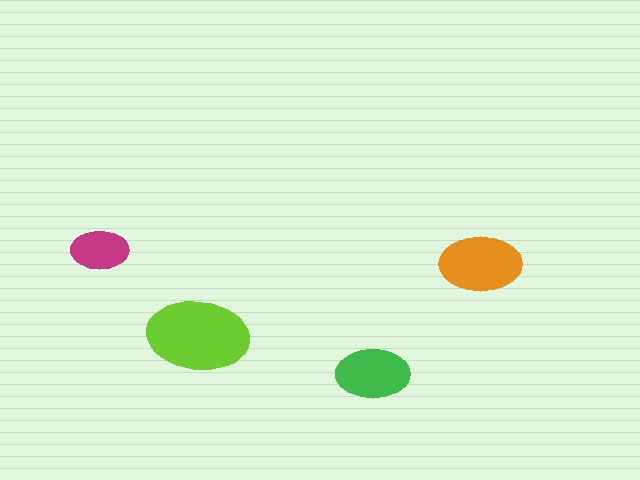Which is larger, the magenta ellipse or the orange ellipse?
The orange one.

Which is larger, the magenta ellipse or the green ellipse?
The green one.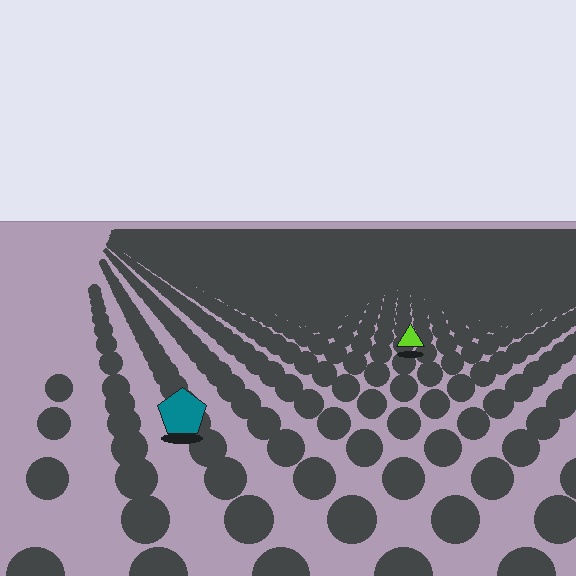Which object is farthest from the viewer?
The lime triangle is farthest from the viewer. It appears smaller and the ground texture around it is denser.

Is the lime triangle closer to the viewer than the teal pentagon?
No. The teal pentagon is closer — you can tell from the texture gradient: the ground texture is coarser near it.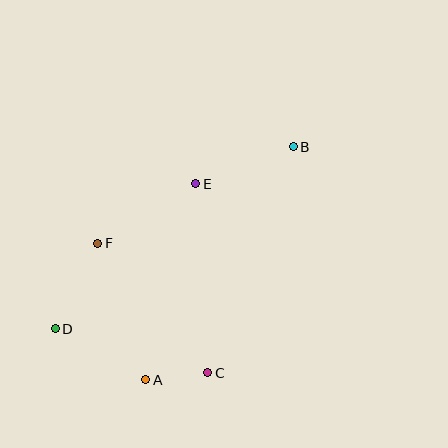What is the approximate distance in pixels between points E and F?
The distance between E and F is approximately 114 pixels.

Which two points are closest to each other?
Points A and C are closest to each other.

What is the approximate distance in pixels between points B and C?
The distance between B and C is approximately 242 pixels.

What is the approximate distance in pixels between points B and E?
The distance between B and E is approximately 104 pixels.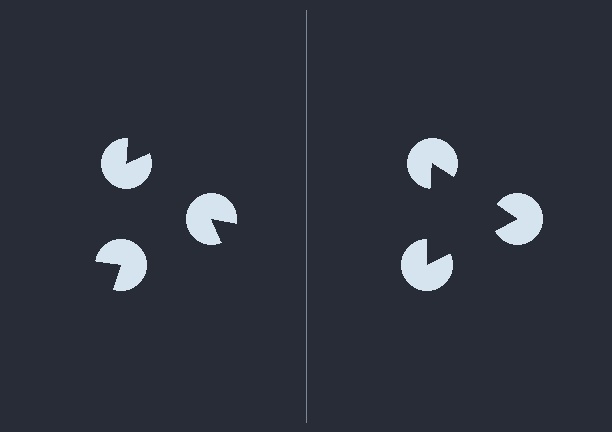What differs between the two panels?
The pac-man discs are positioned identically on both sides; only the wedge orientations differ. On the right they align to a triangle; on the left they are misaligned.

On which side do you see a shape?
An illusory triangle appears on the right side. On the left side the wedge cuts are rotated, so no coherent shape forms.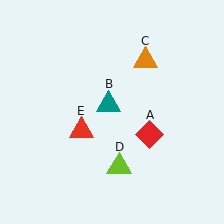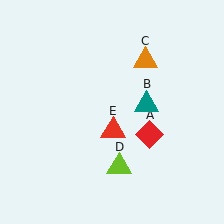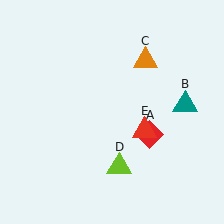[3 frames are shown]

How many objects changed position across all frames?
2 objects changed position: teal triangle (object B), red triangle (object E).